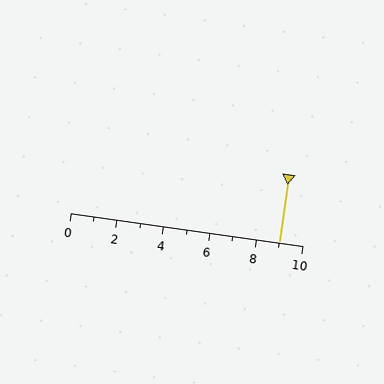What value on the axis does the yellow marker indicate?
The marker indicates approximately 9.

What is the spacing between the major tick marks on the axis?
The major ticks are spaced 2 apart.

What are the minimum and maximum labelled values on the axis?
The axis runs from 0 to 10.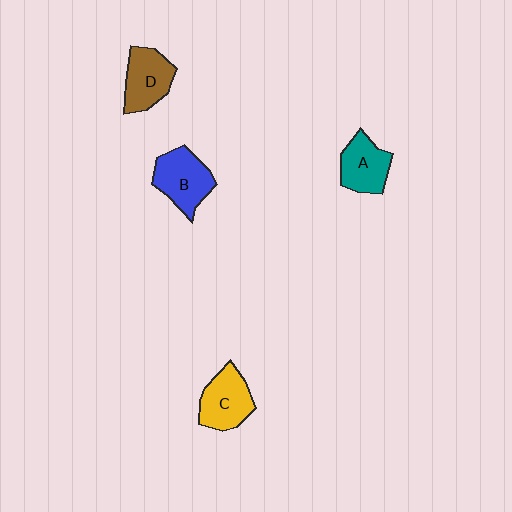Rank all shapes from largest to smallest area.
From largest to smallest: B (blue), C (yellow), D (brown), A (teal).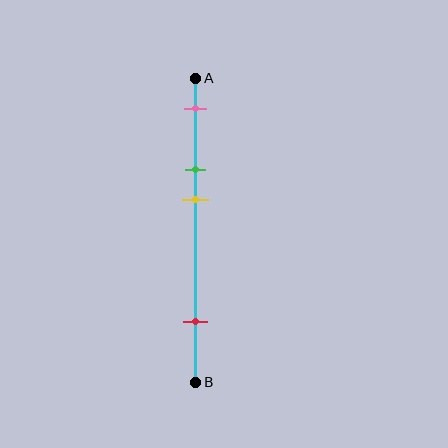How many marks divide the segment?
There are 4 marks dividing the segment.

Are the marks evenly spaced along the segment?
No, the marks are not evenly spaced.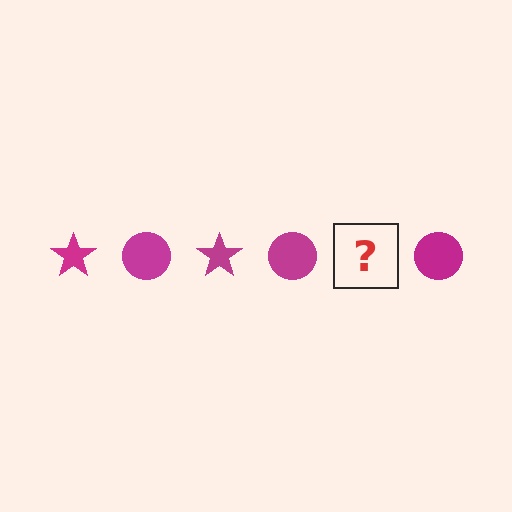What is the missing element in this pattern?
The missing element is a magenta star.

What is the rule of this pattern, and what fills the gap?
The rule is that the pattern cycles through star, circle shapes in magenta. The gap should be filled with a magenta star.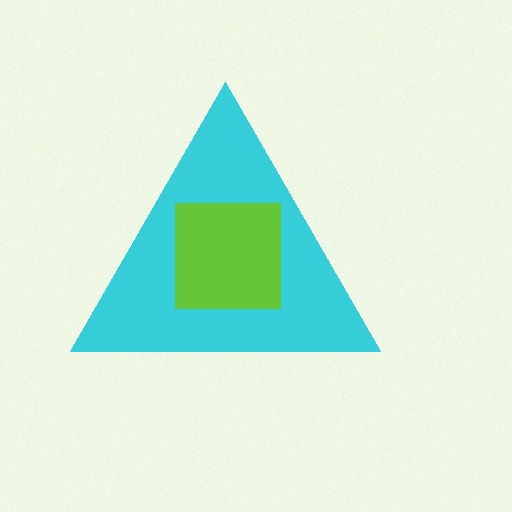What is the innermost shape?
The lime square.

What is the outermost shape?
The cyan triangle.